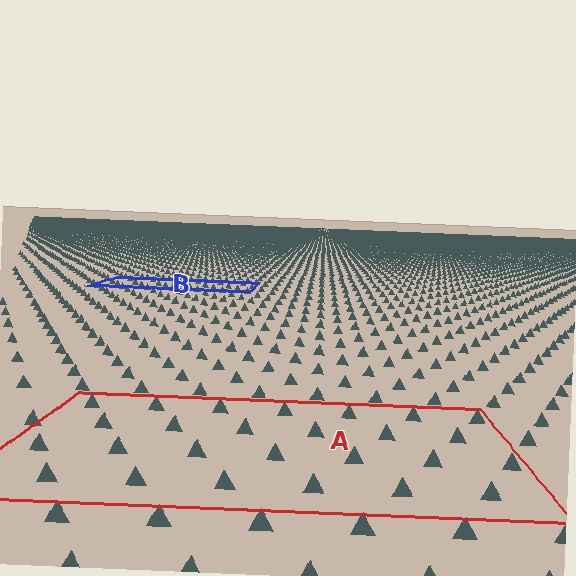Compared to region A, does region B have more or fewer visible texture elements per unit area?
Region B has more texture elements per unit area — they are packed more densely because it is farther away.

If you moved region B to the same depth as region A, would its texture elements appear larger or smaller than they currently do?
They would appear larger. At a closer depth, the same texture elements are projected at a bigger on-screen size.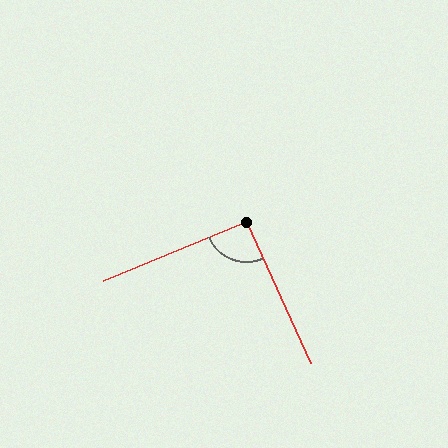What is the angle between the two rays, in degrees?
Approximately 92 degrees.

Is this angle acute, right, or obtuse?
It is approximately a right angle.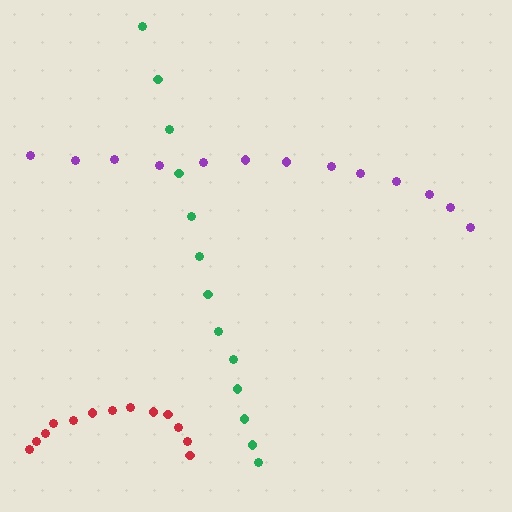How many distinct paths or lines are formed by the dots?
There are 3 distinct paths.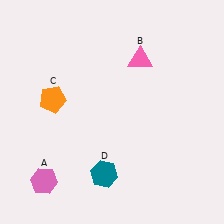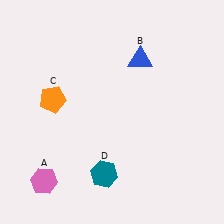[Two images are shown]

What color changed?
The triangle (B) changed from pink in Image 1 to blue in Image 2.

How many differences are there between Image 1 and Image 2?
There is 1 difference between the two images.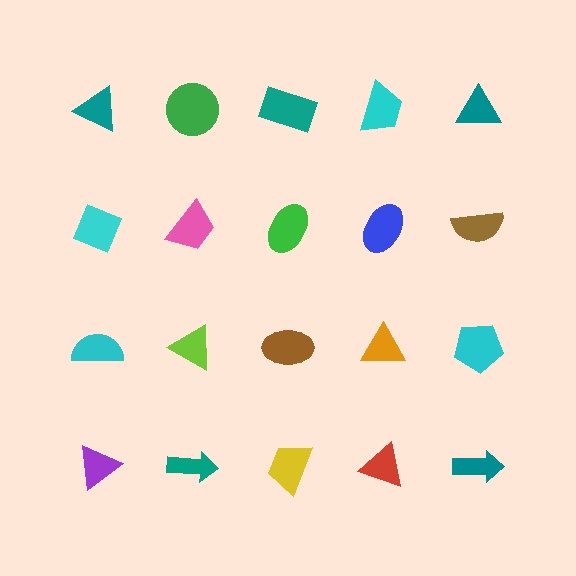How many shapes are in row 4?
5 shapes.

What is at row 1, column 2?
A green circle.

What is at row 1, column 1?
A teal triangle.